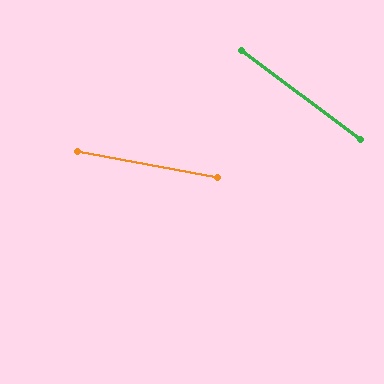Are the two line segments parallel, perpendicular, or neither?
Neither parallel nor perpendicular — they differ by about 27°.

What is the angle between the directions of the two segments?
Approximately 27 degrees.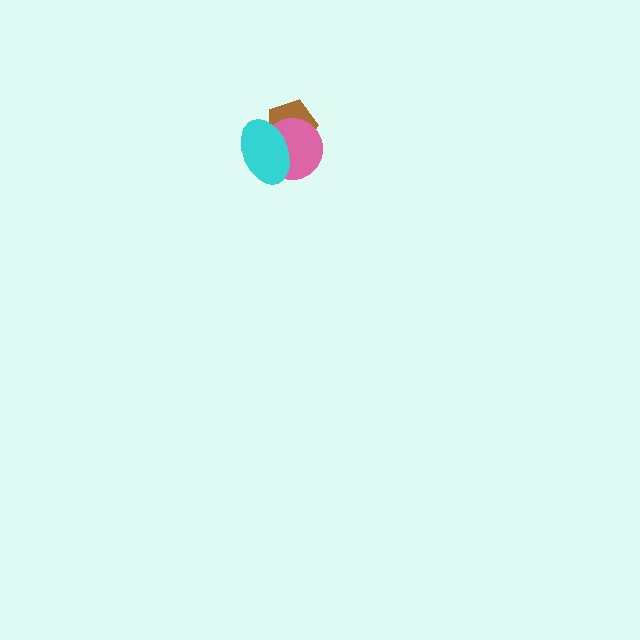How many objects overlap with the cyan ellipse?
2 objects overlap with the cyan ellipse.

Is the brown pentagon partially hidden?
Yes, it is partially covered by another shape.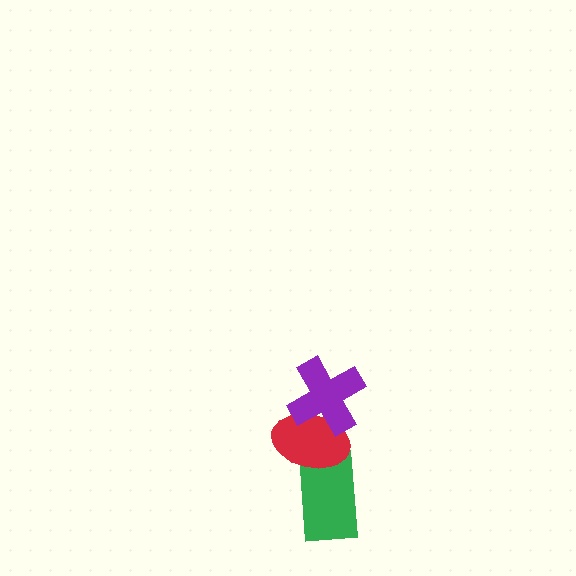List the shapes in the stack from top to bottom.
From top to bottom: the purple cross, the red ellipse, the green rectangle.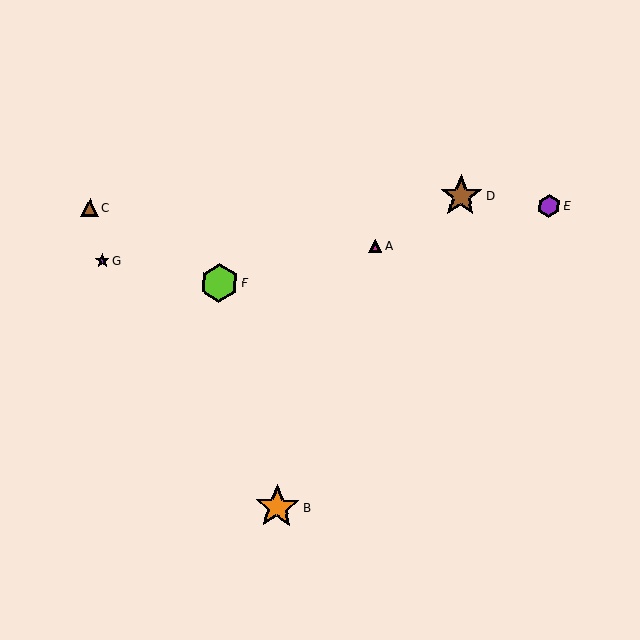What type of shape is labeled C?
Shape C is a brown triangle.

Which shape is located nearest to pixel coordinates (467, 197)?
The brown star (labeled D) at (461, 196) is nearest to that location.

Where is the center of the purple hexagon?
The center of the purple hexagon is at (549, 206).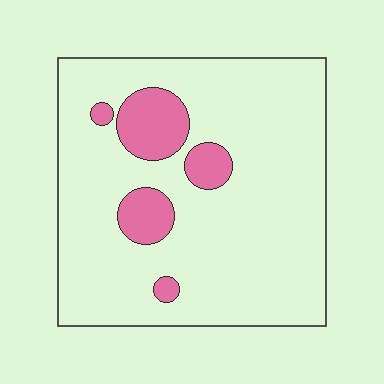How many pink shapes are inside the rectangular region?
5.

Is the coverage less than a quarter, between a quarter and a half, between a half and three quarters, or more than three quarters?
Less than a quarter.